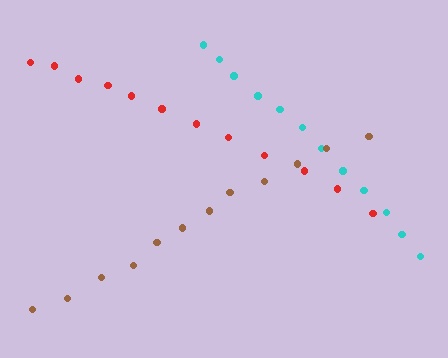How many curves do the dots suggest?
There are 3 distinct paths.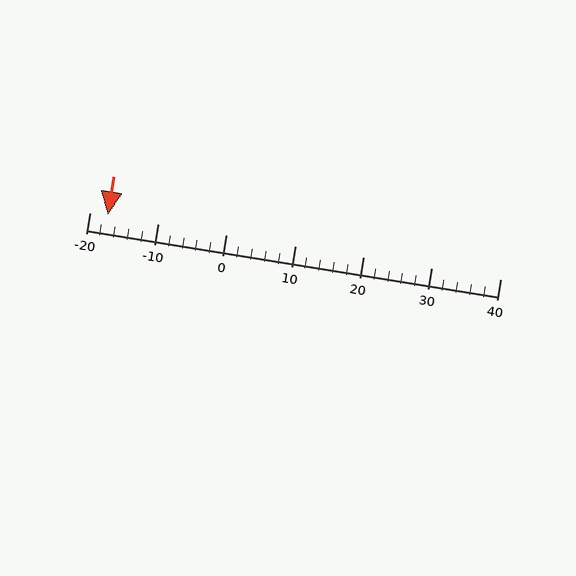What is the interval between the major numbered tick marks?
The major tick marks are spaced 10 units apart.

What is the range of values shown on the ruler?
The ruler shows values from -20 to 40.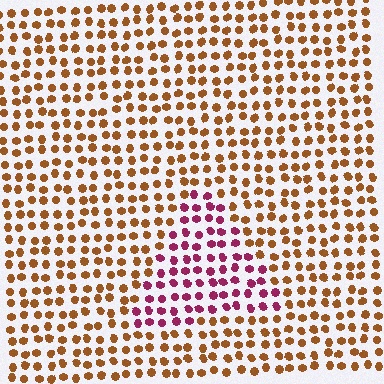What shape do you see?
I see a triangle.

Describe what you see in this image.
The image is filled with small brown elements in a uniform arrangement. A triangle-shaped region is visible where the elements are tinted to a slightly different hue, forming a subtle color boundary.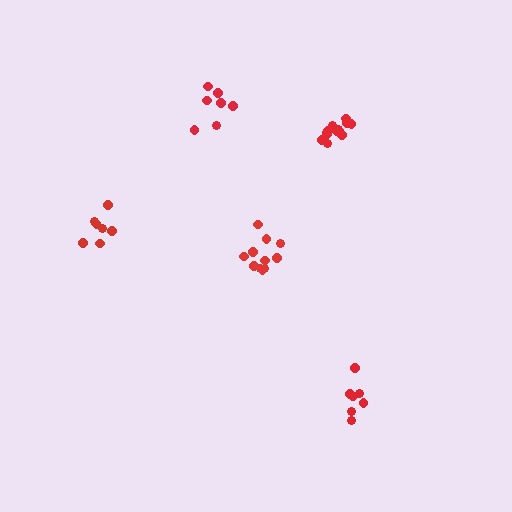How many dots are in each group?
Group 1: 11 dots, Group 2: 7 dots, Group 3: 7 dots, Group 4: 7 dots, Group 5: 13 dots (45 total).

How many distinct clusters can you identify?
There are 5 distinct clusters.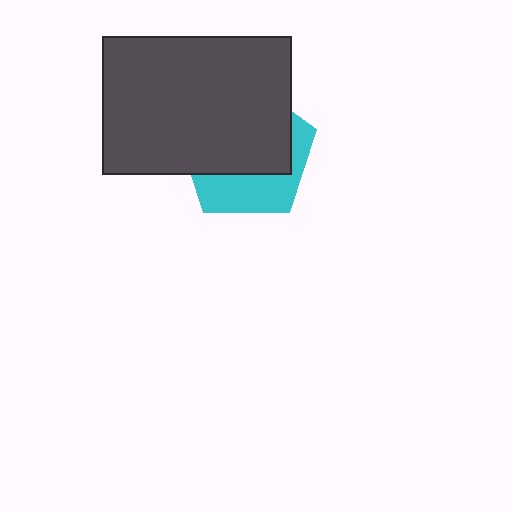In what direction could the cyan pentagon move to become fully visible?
The cyan pentagon could move down. That would shift it out from behind the dark gray rectangle entirely.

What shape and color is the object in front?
The object in front is a dark gray rectangle.